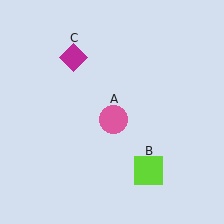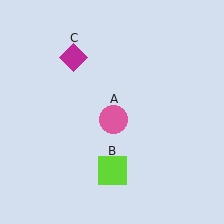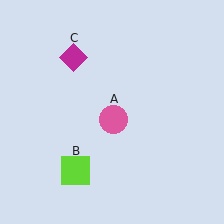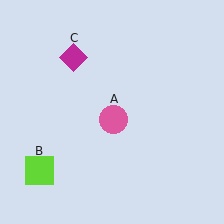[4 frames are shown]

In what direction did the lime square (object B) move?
The lime square (object B) moved left.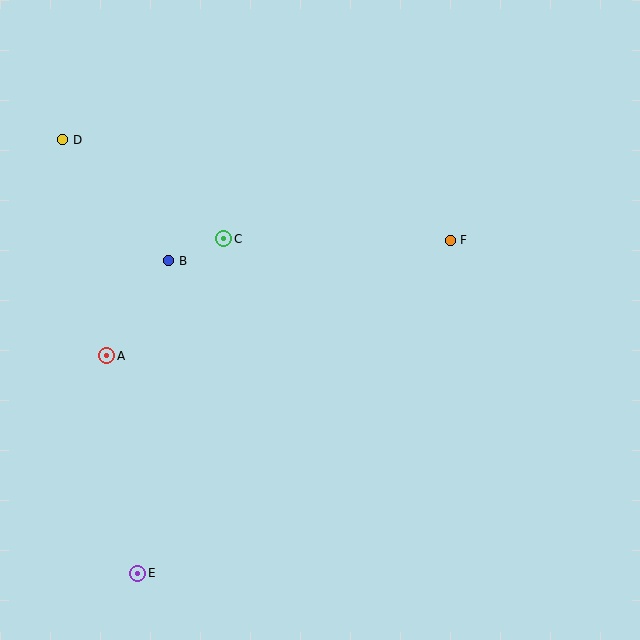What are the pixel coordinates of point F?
Point F is at (450, 240).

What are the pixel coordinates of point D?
Point D is at (63, 140).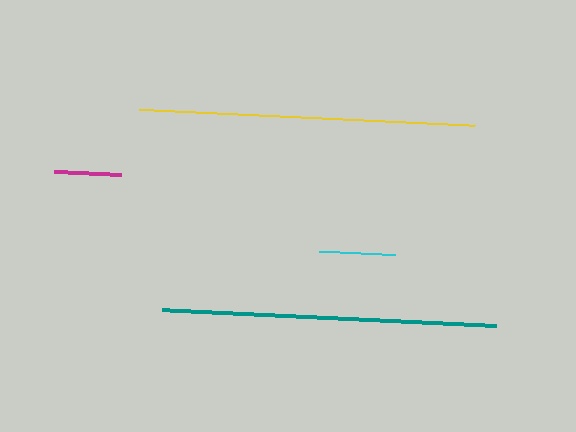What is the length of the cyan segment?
The cyan segment is approximately 75 pixels long.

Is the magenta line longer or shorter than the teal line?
The teal line is longer than the magenta line.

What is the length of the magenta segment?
The magenta segment is approximately 66 pixels long.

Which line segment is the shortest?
The magenta line is the shortest at approximately 66 pixels.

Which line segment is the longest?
The yellow line is the longest at approximately 337 pixels.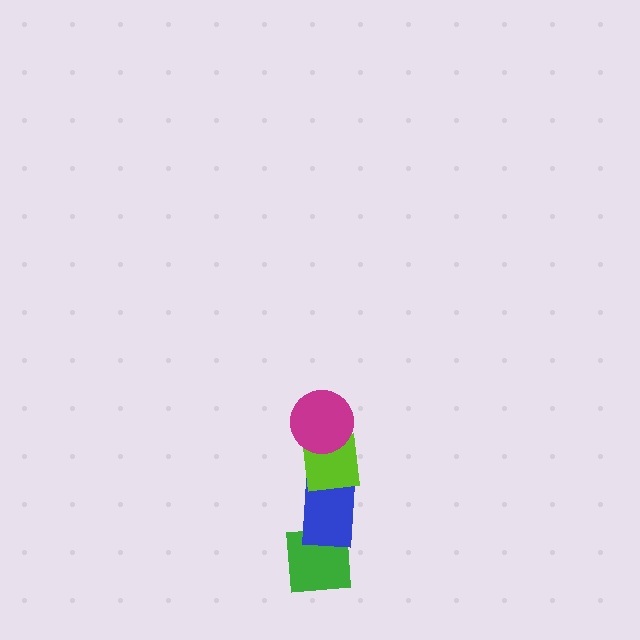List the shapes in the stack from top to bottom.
From top to bottom: the magenta circle, the lime square, the blue rectangle, the green square.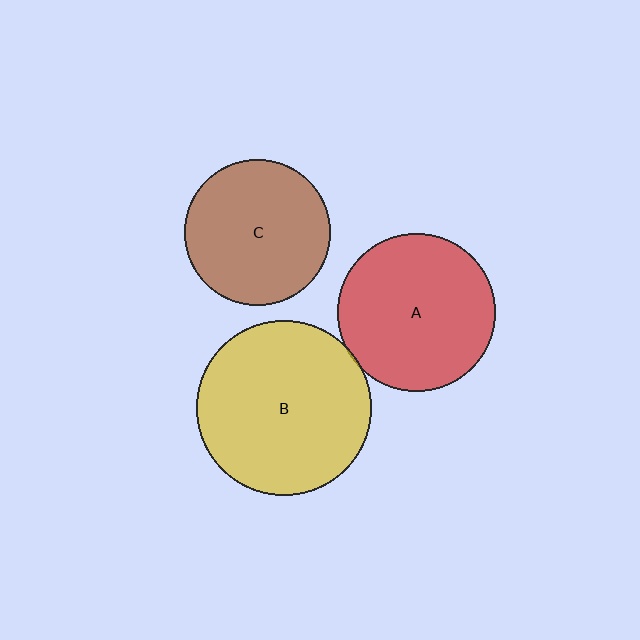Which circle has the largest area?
Circle B (yellow).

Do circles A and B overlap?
Yes.